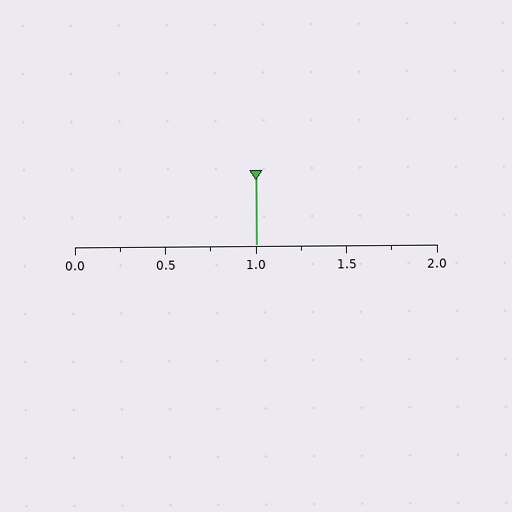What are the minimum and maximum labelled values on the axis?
The axis runs from 0.0 to 2.0.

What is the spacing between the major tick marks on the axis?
The major ticks are spaced 0.5 apart.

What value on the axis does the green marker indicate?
The marker indicates approximately 1.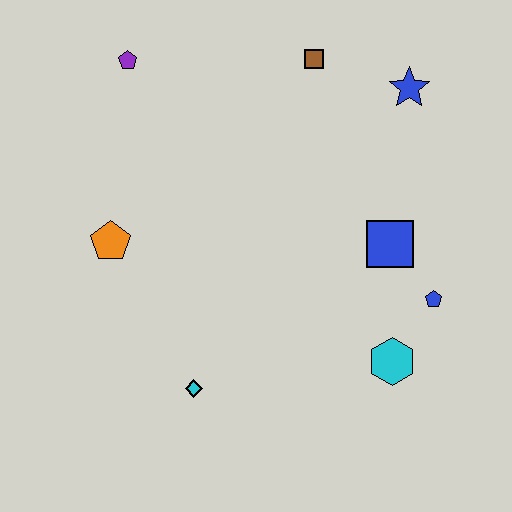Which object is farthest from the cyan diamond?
The blue star is farthest from the cyan diamond.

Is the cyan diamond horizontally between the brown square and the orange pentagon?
Yes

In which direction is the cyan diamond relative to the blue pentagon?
The cyan diamond is to the left of the blue pentagon.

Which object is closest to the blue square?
The blue pentagon is closest to the blue square.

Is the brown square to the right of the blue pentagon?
No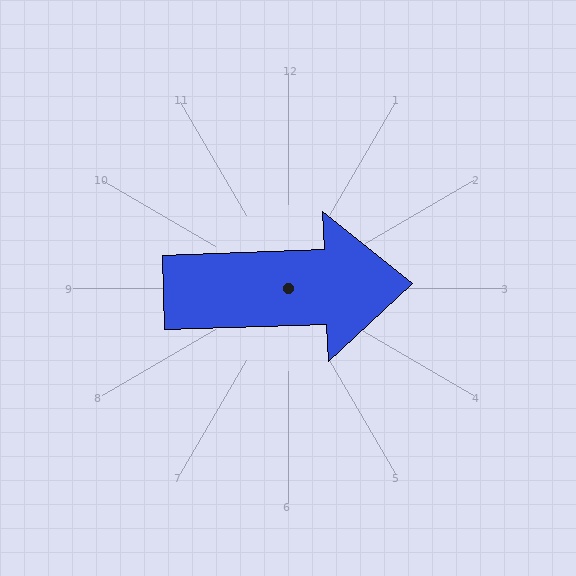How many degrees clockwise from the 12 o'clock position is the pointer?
Approximately 88 degrees.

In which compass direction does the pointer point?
East.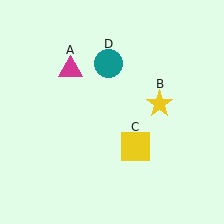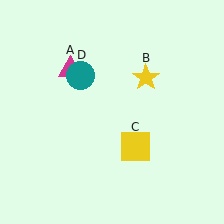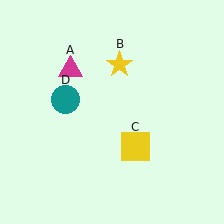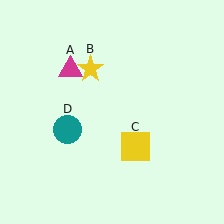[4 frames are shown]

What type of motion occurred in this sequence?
The yellow star (object B), teal circle (object D) rotated counterclockwise around the center of the scene.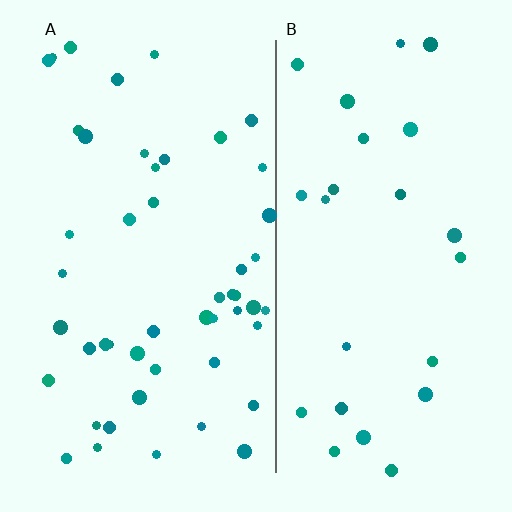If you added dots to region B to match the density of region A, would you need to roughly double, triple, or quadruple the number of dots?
Approximately double.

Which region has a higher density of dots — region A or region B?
A (the left).